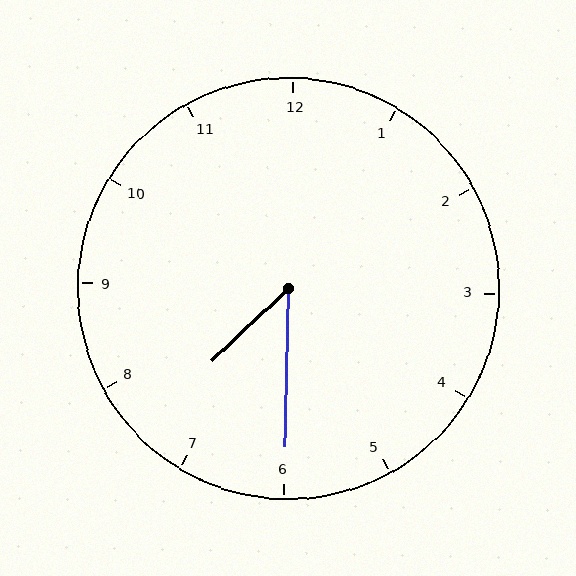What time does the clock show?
7:30.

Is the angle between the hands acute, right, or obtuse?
It is acute.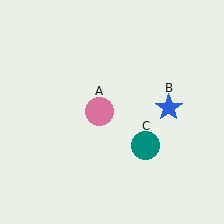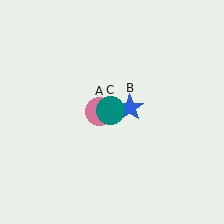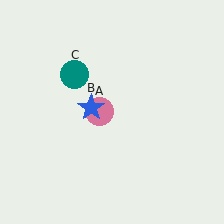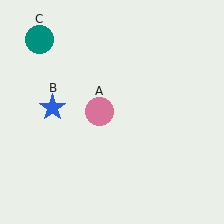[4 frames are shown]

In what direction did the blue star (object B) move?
The blue star (object B) moved left.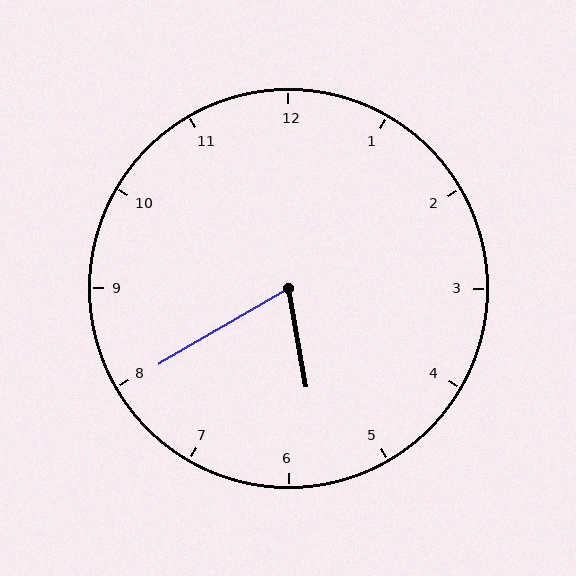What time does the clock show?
5:40.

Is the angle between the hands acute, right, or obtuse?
It is acute.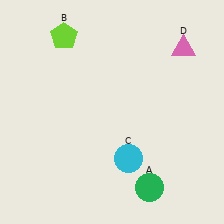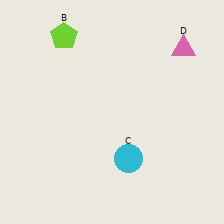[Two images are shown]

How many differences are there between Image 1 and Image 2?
There is 1 difference between the two images.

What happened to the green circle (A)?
The green circle (A) was removed in Image 2. It was in the bottom-right area of Image 1.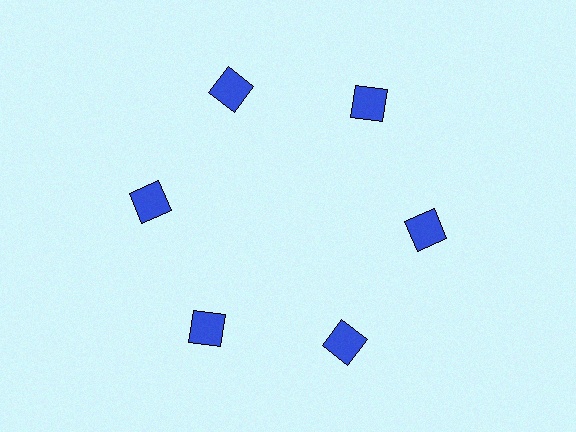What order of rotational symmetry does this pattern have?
This pattern has 6-fold rotational symmetry.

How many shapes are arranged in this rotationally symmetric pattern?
There are 6 shapes, arranged in 6 groups of 1.